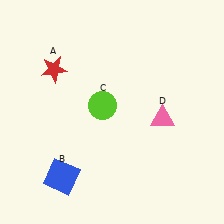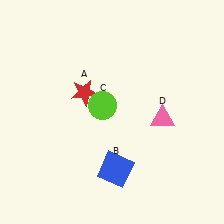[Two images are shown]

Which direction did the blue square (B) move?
The blue square (B) moved right.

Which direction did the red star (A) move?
The red star (A) moved right.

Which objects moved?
The objects that moved are: the red star (A), the blue square (B).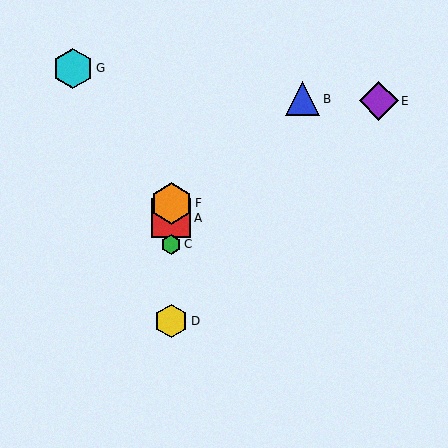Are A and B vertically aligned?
No, A is at x≈171 and B is at x≈302.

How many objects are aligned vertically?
4 objects (A, C, D, F) are aligned vertically.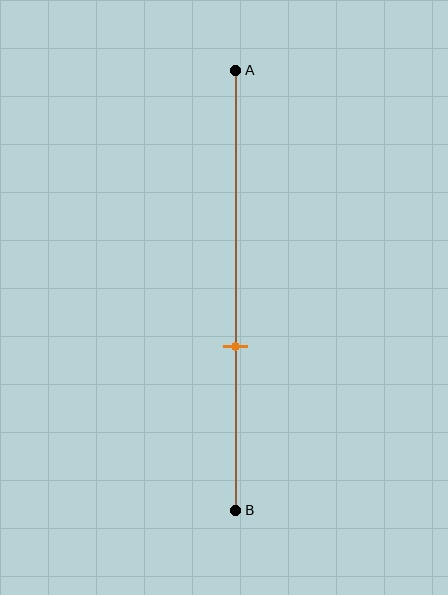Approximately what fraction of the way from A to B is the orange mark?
The orange mark is approximately 65% of the way from A to B.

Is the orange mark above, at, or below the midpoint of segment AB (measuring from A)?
The orange mark is below the midpoint of segment AB.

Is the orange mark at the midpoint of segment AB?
No, the mark is at about 65% from A, not at the 50% midpoint.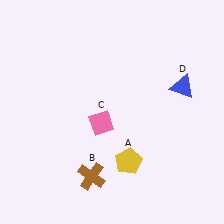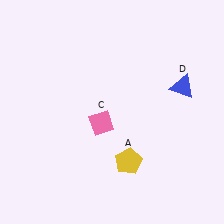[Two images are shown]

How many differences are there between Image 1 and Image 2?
There is 1 difference between the two images.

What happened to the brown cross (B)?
The brown cross (B) was removed in Image 2. It was in the bottom-left area of Image 1.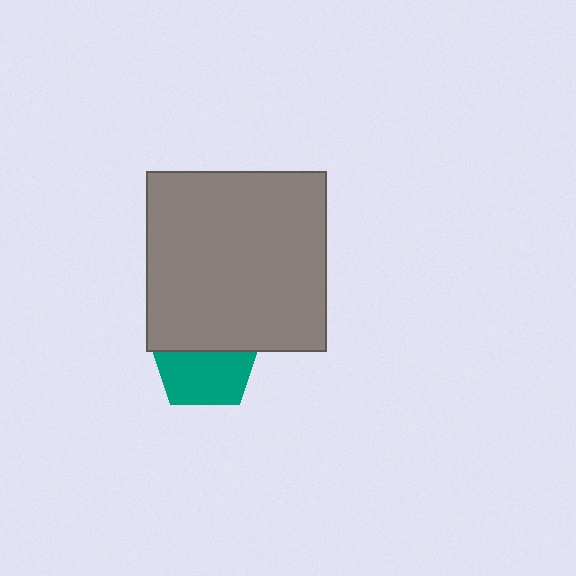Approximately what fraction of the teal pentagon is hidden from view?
Roughly 45% of the teal pentagon is hidden behind the gray square.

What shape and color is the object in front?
The object in front is a gray square.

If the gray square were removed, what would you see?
You would see the complete teal pentagon.